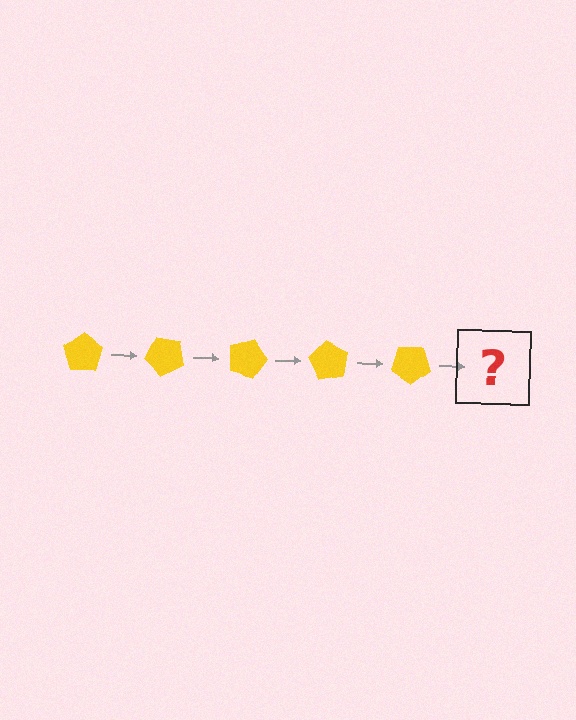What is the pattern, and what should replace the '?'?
The pattern is that the pentagon rotates 45 degrees each step. The '?' should be a yellow pentagon rotated 225 degrees.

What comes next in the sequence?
The next element should be a yellow pentagon rotated 225 degrees.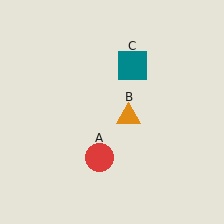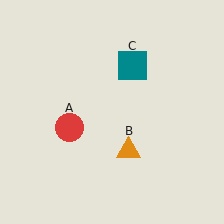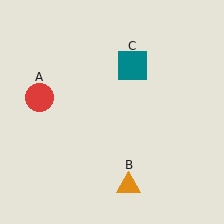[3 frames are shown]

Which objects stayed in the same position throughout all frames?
Teal square (object C) remained stationary.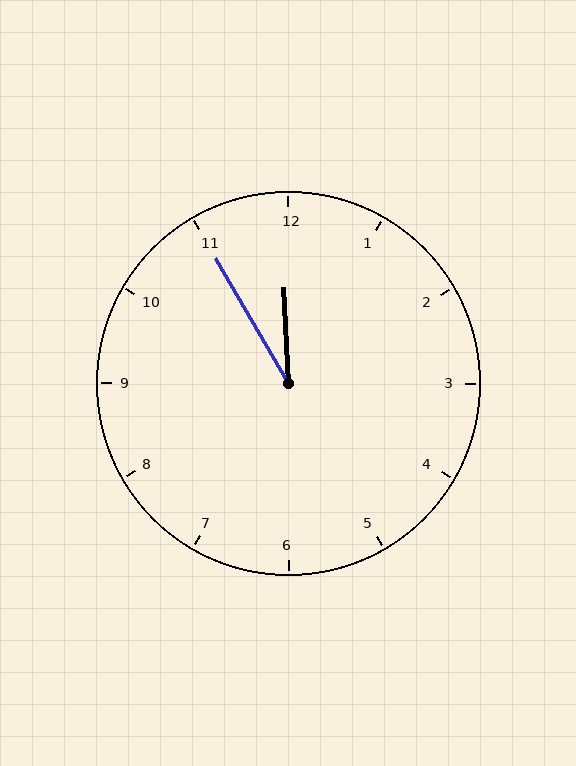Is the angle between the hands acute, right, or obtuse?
It is acute.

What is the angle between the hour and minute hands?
Approximately 28 degrees.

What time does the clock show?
11:55.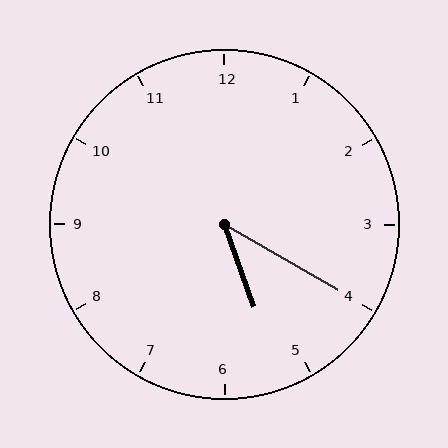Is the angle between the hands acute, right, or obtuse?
It is acute.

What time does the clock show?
5:20.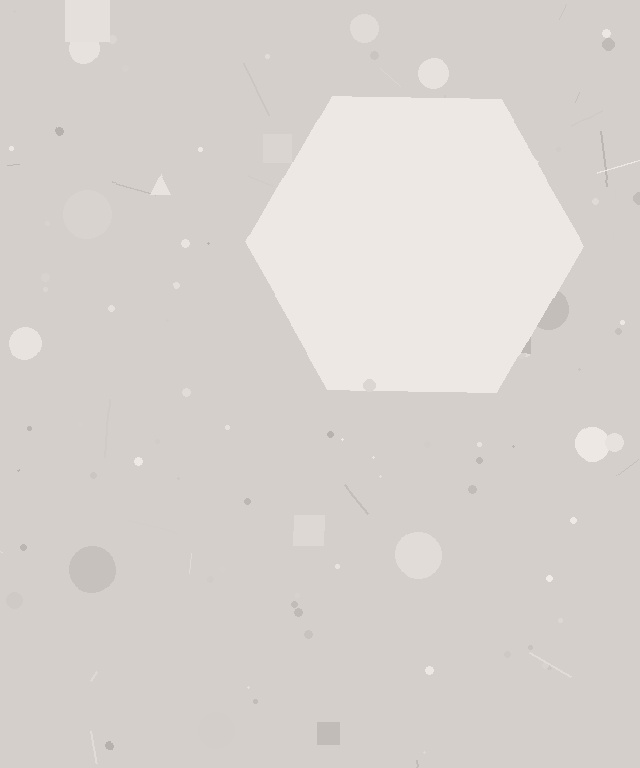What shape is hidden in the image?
A hexagon is hidden in the image.